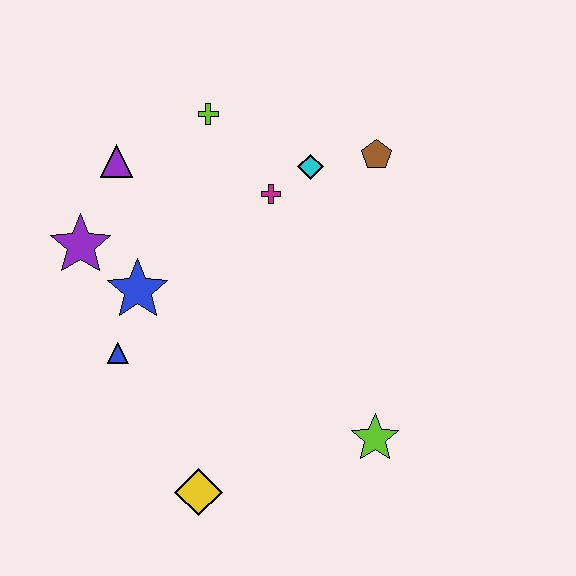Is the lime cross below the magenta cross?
No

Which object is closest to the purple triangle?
The purple star is closest to the purple triangle.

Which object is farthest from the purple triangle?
The lime star is farthest from the purple triangle.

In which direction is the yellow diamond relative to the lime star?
The yellow diamond is to the left of the lime star.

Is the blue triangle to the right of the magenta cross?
No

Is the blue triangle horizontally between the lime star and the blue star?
No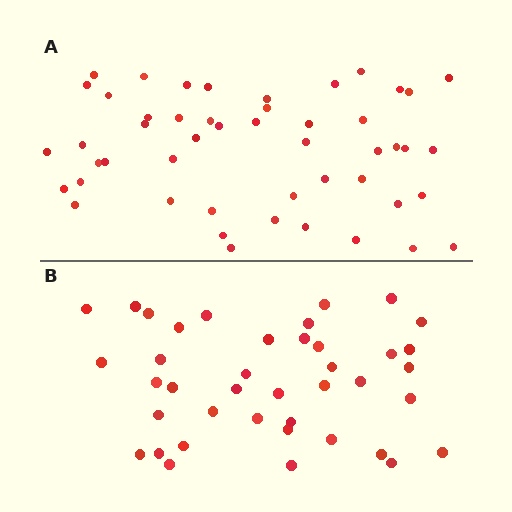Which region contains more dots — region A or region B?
Region A (the top region) has more dots.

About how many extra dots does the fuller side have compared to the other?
Region A has roughly 8 or so more dots than region B.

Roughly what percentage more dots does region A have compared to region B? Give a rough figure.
About 20% more.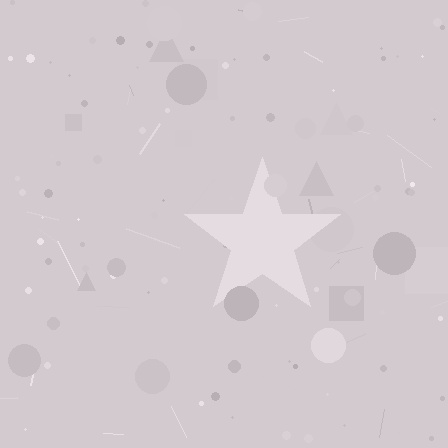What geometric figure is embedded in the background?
A star is embedded in the background.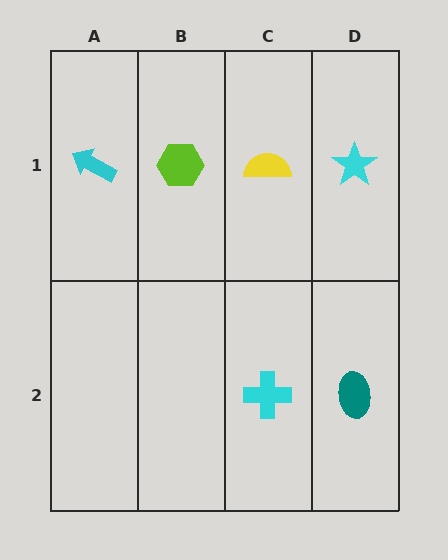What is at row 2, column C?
A cyan cross.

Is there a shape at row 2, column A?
No, that cell is empty.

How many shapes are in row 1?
4 shapes.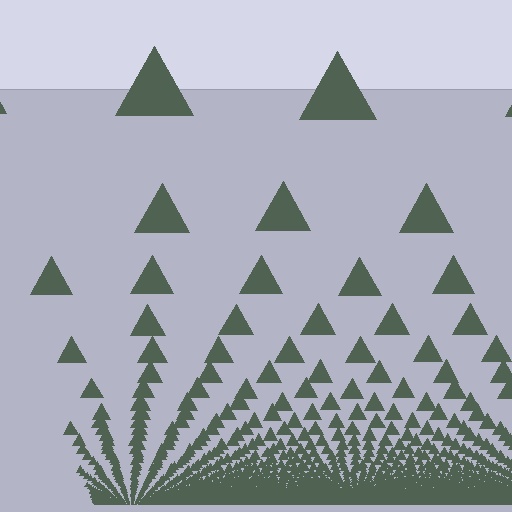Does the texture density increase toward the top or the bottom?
Density increases toward the bottom.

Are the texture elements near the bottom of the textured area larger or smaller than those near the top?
Smaller. The gradient is inverted — elements near the bottom are smaller and denser.